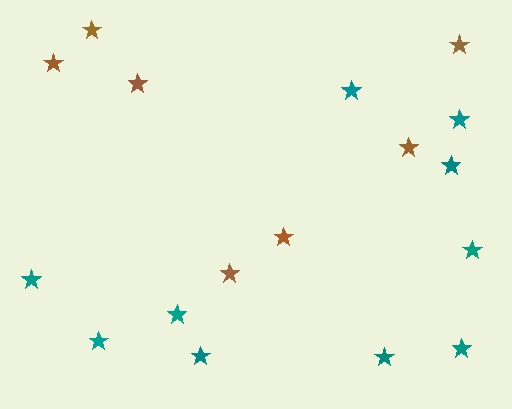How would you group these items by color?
There are 2 groups: one group of teal stars (10) and one group of brown stars (7).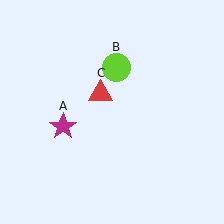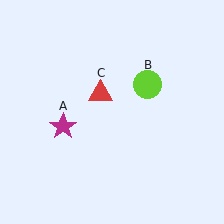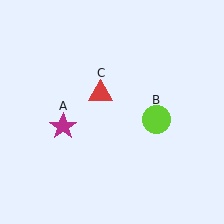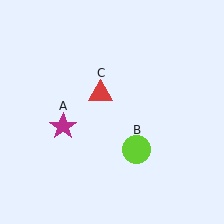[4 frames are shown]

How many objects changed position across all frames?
1 object changed position: lime circle (object B).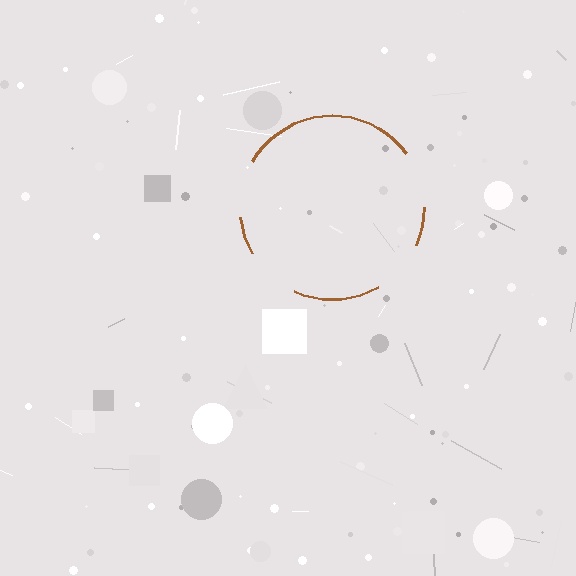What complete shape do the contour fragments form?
The contour fragments form a circle.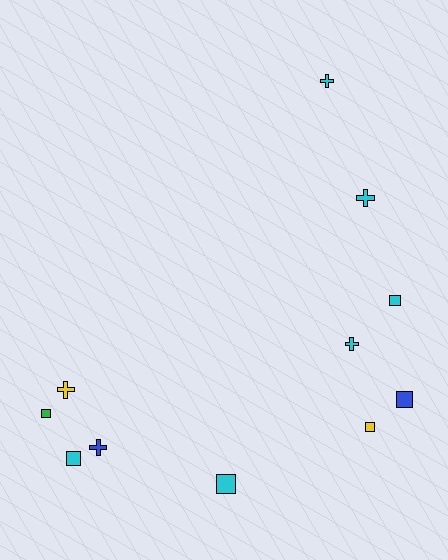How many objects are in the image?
There are 11 objects.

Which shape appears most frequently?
Square, with 6 objects.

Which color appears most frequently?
Cyan, with 6 objects.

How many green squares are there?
There is 1 green square.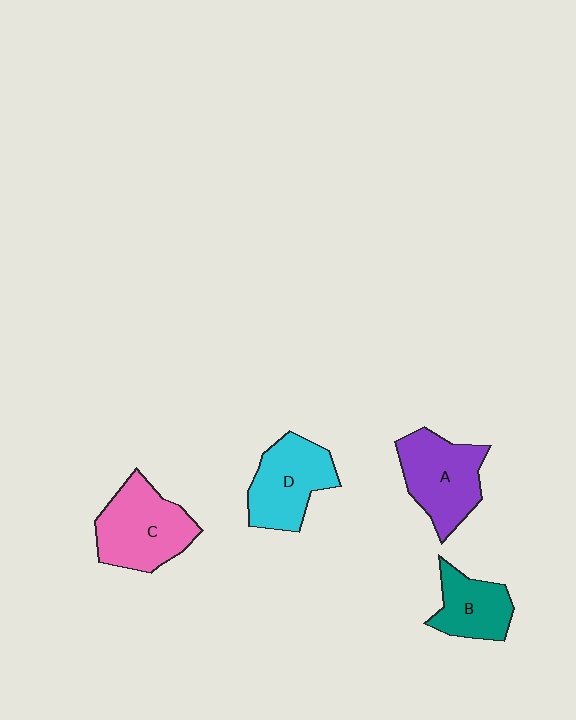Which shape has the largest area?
Shape C (pink).